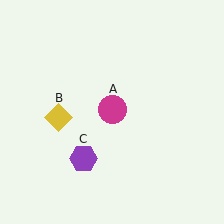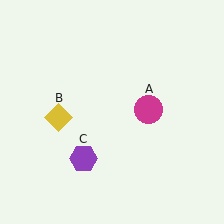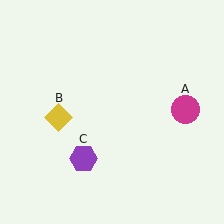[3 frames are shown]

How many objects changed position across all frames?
1 object changed position: magenta circle (object A).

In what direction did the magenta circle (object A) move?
The magenta circle (object A) moved right.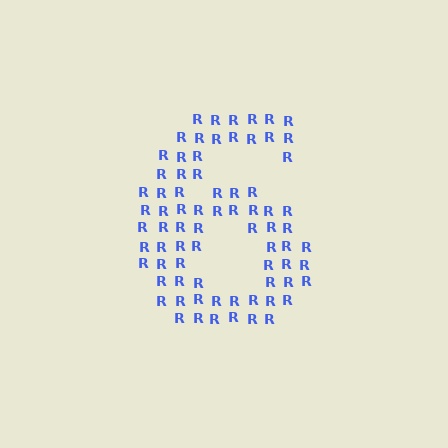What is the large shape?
The large shape is the digit 6.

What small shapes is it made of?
It is made of small letter R's.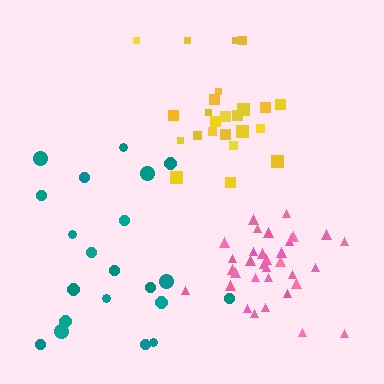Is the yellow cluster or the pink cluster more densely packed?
Pink.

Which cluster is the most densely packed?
Pink.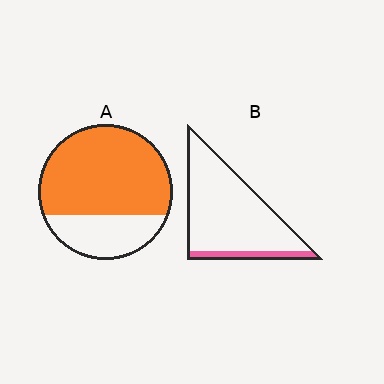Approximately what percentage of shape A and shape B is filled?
A is approximately 70% and B is approximately 15%.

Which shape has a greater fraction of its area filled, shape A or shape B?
Shape A.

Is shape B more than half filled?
No.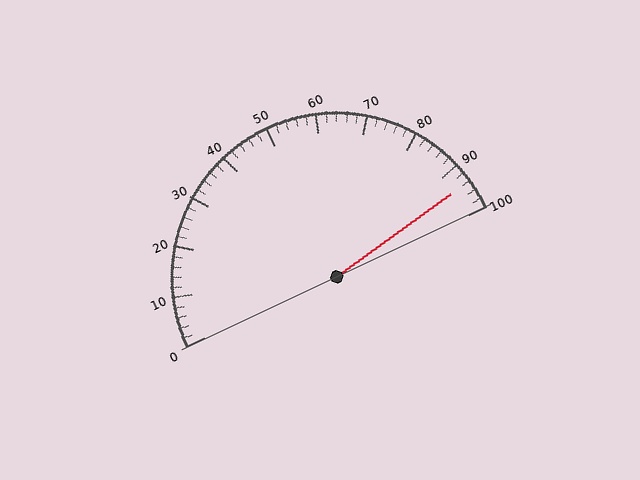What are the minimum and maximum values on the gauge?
The gauge ranges from 0 to 100.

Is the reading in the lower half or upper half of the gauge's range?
The reading is in the upper half of the range (0 to 100).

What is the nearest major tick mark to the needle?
The nearest major tick mark is 90.